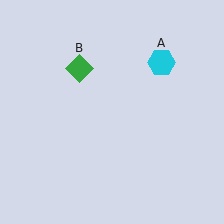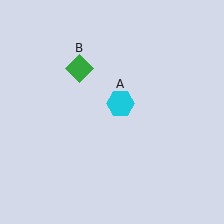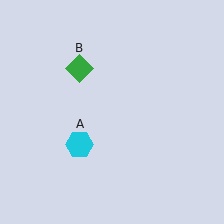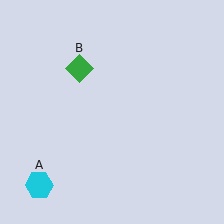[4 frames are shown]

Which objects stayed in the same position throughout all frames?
Green diamond (object B) remained stationary.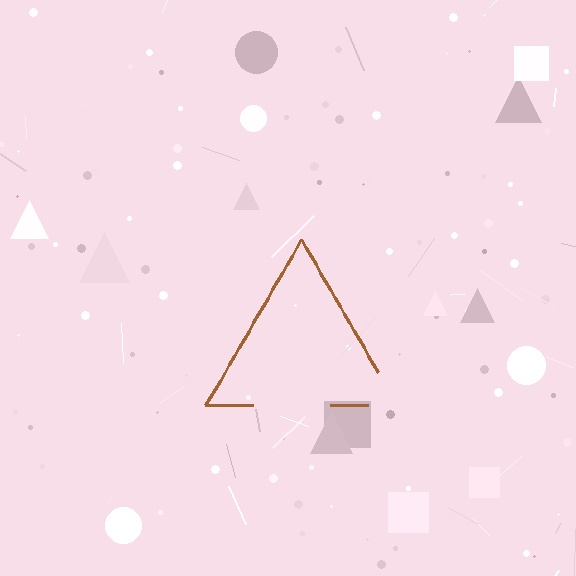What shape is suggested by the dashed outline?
The dashed outline suggests a triangle.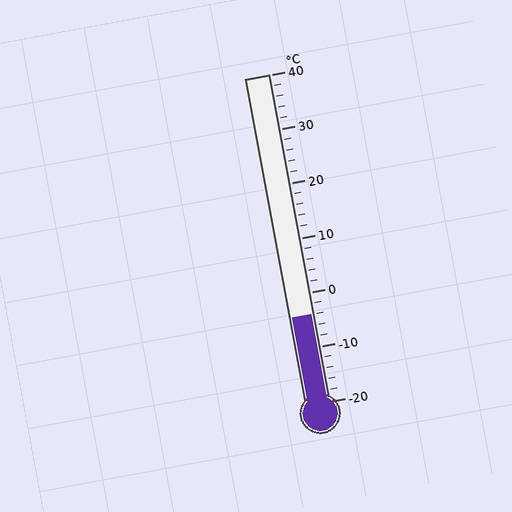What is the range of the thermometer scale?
The thermometer scale ranges from -20°C to 40°C.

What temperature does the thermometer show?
The thermometer shows approximately -4°C.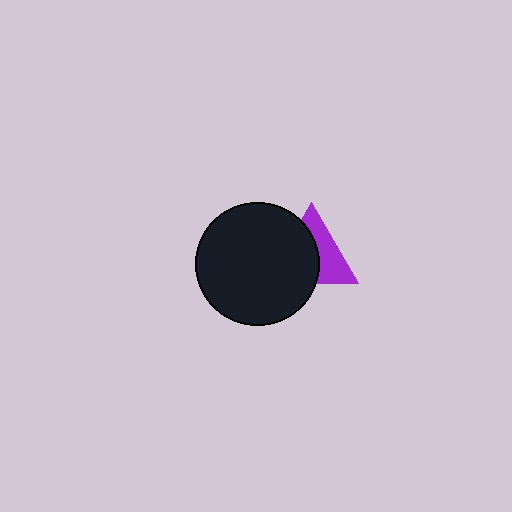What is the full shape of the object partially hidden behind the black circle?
The partially hidden object is a purple triangle.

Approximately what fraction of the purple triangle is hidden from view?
Roughly 54% of the purple triangle is hidden behind the black circle.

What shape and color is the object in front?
The object in front is a black circle.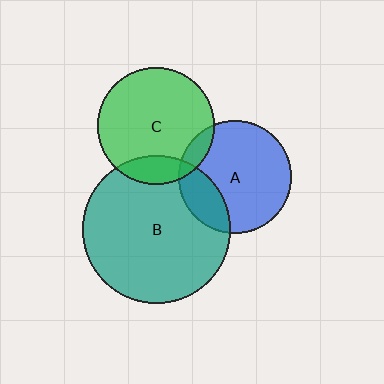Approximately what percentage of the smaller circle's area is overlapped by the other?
Approximately 15%.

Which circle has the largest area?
Circle B (teal).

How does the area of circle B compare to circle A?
Approximately 1.7 times.